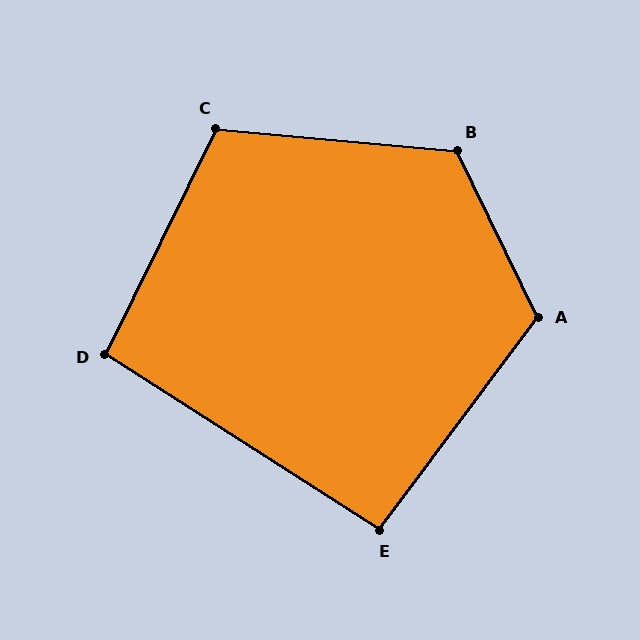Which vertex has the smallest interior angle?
E, at approximately 94 degrees.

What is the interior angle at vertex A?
Approximately 117 degrees (obtuse).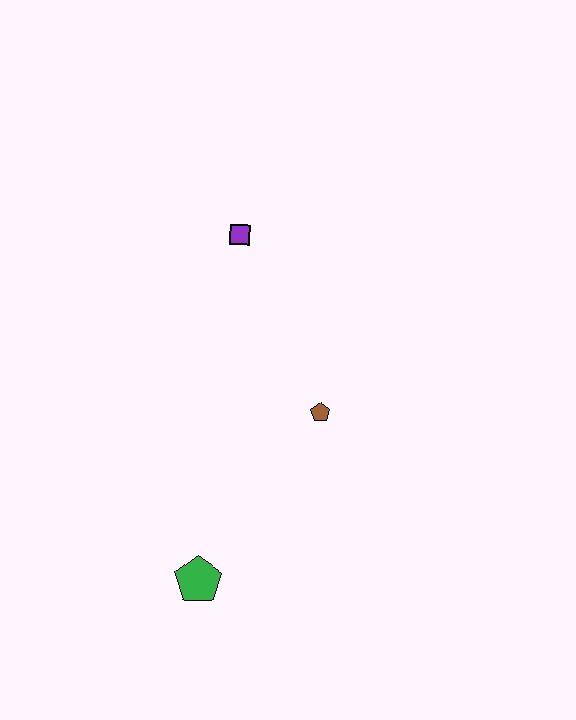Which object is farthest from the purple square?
The green pentagon is farthest from the purple square.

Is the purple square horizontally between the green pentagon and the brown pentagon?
Yes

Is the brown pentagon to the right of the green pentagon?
Yes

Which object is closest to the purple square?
The brown pentagon is closest to the purple square.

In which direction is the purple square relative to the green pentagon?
The purple square is above the green pentagon.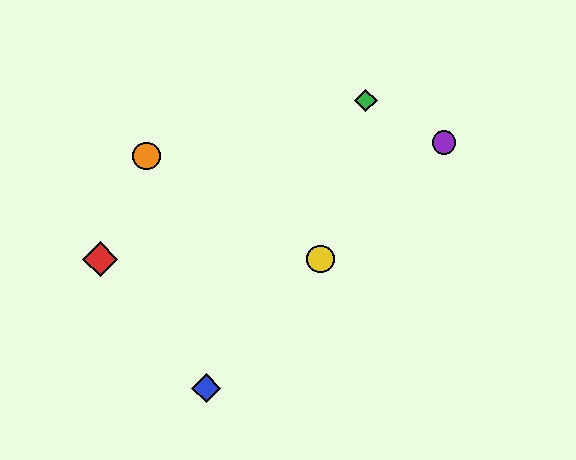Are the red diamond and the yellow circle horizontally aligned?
Yes, both are at y≈259.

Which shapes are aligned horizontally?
The red diamond, the yellow circle are aligned horizontally.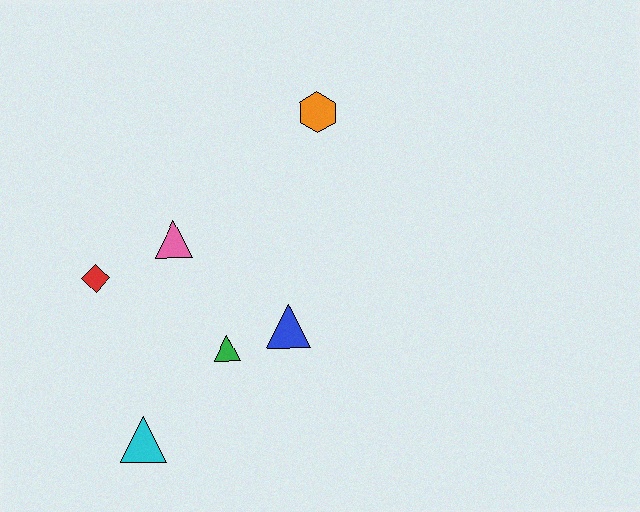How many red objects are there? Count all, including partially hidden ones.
There is 1 red object.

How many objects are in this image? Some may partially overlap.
There are 6 objects.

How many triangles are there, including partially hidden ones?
There are 4 triangles.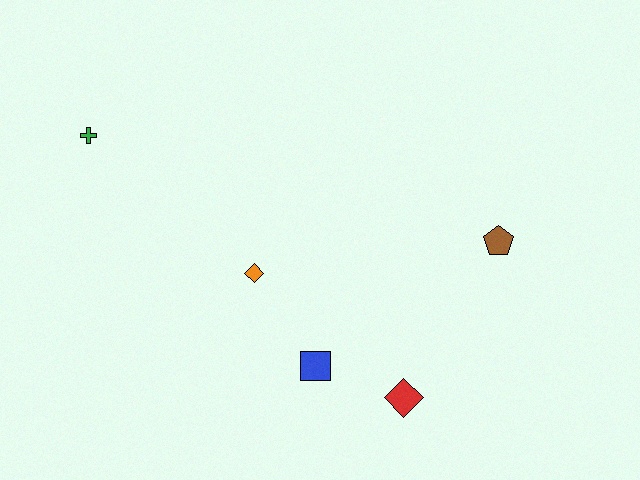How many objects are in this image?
There are 5 objects.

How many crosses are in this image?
There is 1 cross.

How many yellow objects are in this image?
There are no yellow objects.